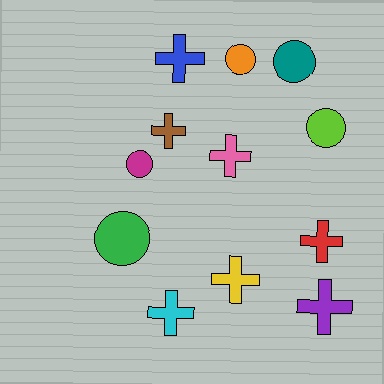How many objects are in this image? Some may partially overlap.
There are 12 objects.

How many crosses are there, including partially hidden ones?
There are 7 crosses.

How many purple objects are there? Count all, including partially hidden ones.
There is 1 purple object.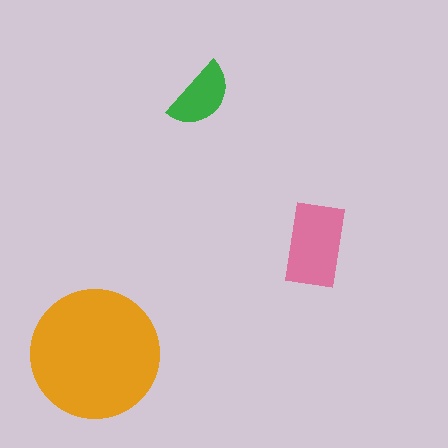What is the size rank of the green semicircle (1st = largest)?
3rd.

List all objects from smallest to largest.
The green semicircle, the pink rectangle, the orange circle.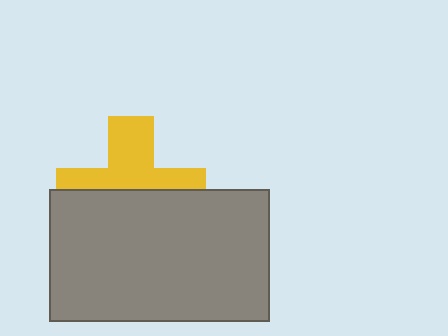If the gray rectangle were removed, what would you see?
You would see the complete yellow cross.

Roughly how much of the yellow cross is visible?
About half of it is visible (roughly 49%).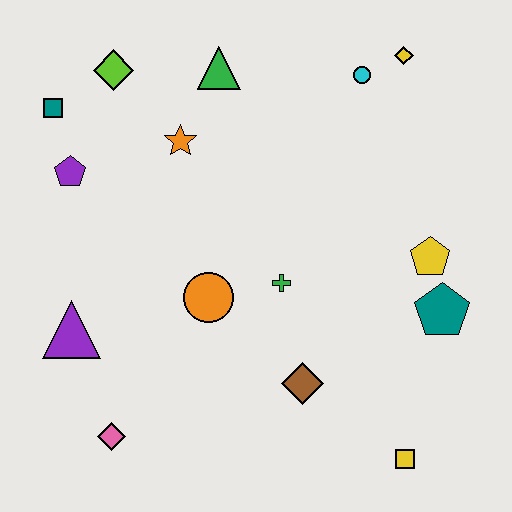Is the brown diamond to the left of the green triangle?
No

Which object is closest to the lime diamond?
The teal square is closest to the lime diamond.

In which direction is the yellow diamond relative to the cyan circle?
The yellow diamond is to the right of the cyan circle.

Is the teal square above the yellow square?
Yes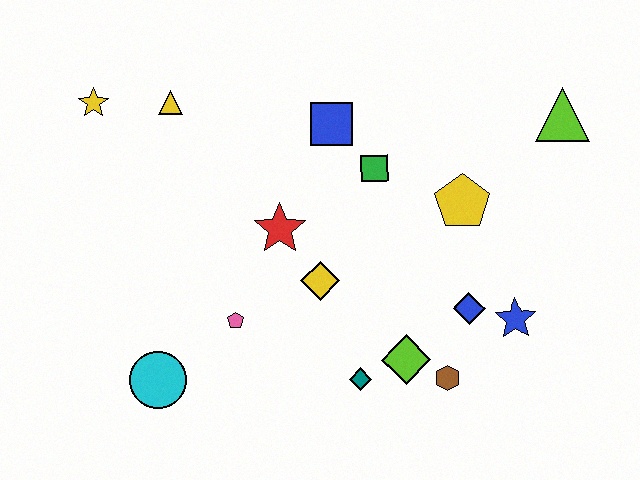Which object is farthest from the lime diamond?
The yellow star is farthest from the lime diamond.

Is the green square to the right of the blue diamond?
No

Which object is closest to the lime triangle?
The yellow pentagon is closest to the lime triangle.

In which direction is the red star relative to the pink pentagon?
The red star is above the pink pentagon.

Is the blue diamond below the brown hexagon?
No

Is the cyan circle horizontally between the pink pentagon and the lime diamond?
No